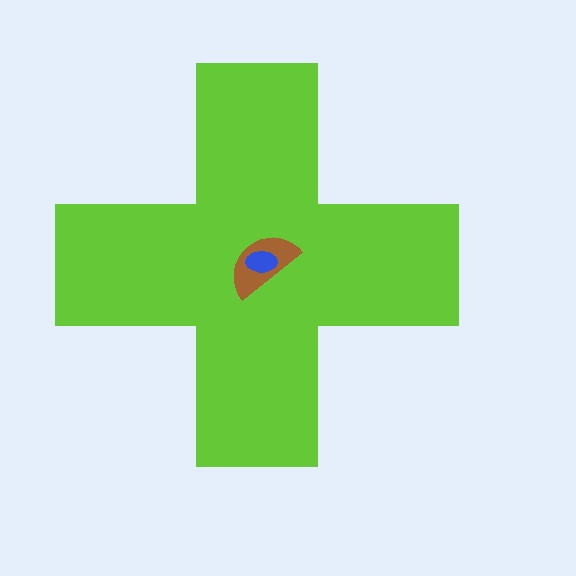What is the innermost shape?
The blue ellipse.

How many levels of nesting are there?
3.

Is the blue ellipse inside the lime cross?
Yes.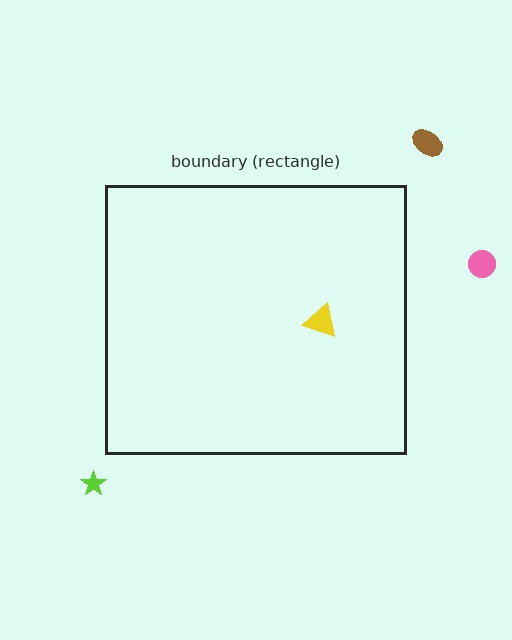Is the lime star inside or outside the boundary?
Outside.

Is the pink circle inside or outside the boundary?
Outside.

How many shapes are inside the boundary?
1 inside, 3 outside.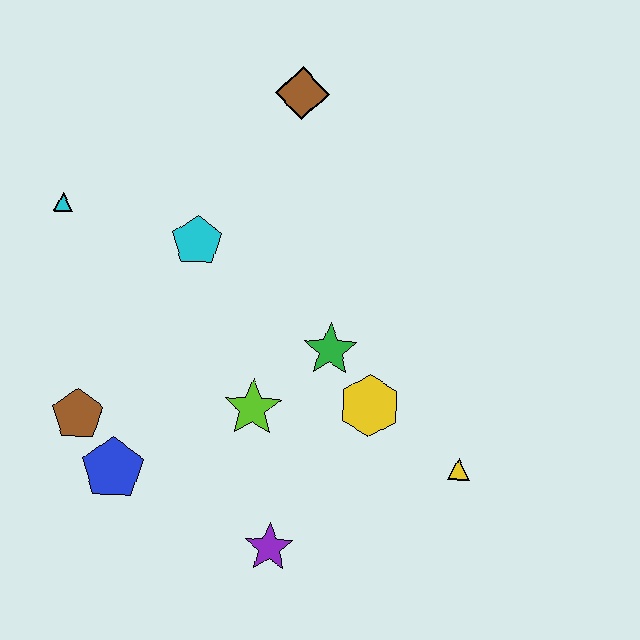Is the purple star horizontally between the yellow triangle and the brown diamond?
No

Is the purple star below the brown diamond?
Yes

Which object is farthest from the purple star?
The brown diamond is farthest from the purple star.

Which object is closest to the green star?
The yellow hexagon is closest to the green star.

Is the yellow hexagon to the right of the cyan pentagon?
Yes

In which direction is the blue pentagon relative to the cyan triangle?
The blue pentagon is below the cyan triangle.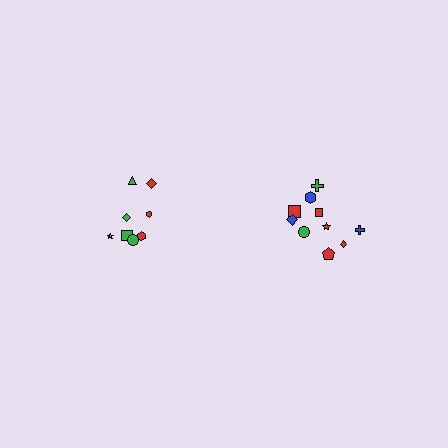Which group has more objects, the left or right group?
The right group.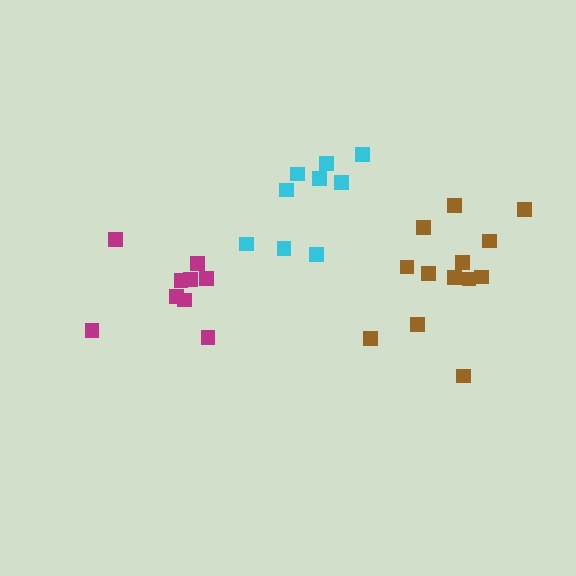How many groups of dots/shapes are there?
There are 3 groups.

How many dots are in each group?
Group 1: 9 dots, Group 2: 13 dots, Group 3: 9 dots (31 total).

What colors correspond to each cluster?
The clusters are colored: cyan, brown, magenta.